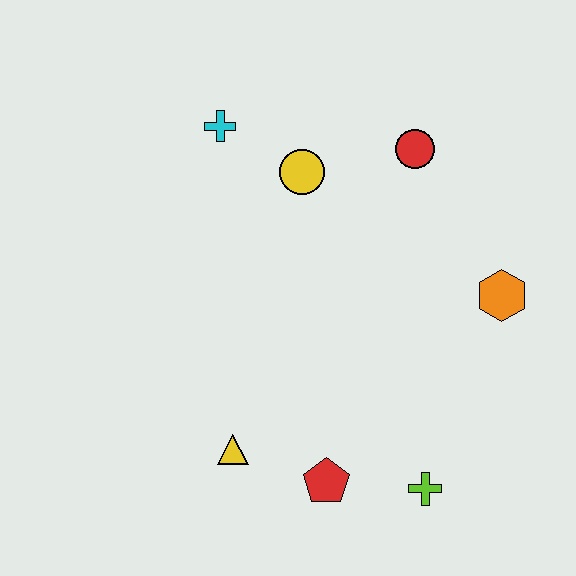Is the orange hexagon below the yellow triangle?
No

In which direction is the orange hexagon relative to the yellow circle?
The orange hexagon is to the right of the yellow circle.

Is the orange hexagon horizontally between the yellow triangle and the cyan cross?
No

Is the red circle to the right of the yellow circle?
Yes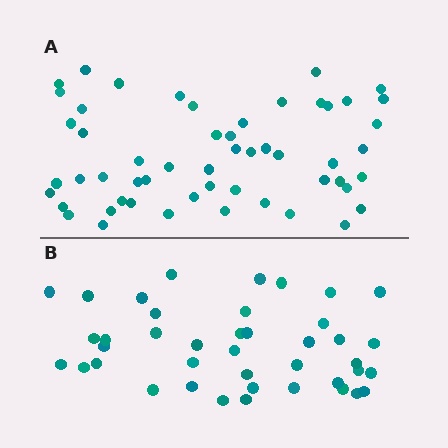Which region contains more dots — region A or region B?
Region A (the top region) has more dots.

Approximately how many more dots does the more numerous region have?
Region A has approximately 15 more dots than region B.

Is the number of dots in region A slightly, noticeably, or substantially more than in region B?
Region A has noticeably more, but not dramatically so. The ratio is roughly 1.3 to 1.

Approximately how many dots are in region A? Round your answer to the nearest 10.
About 50 dots. (The exact count is 54, which rounds to 50.)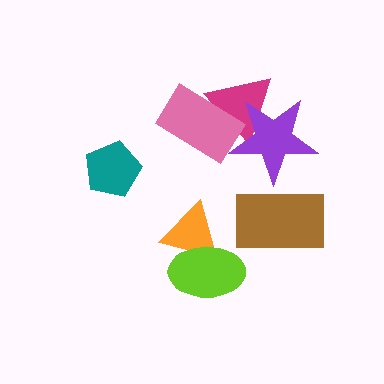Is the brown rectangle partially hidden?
No, no other shape covers it.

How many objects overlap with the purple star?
2 objects overlap with the purple star.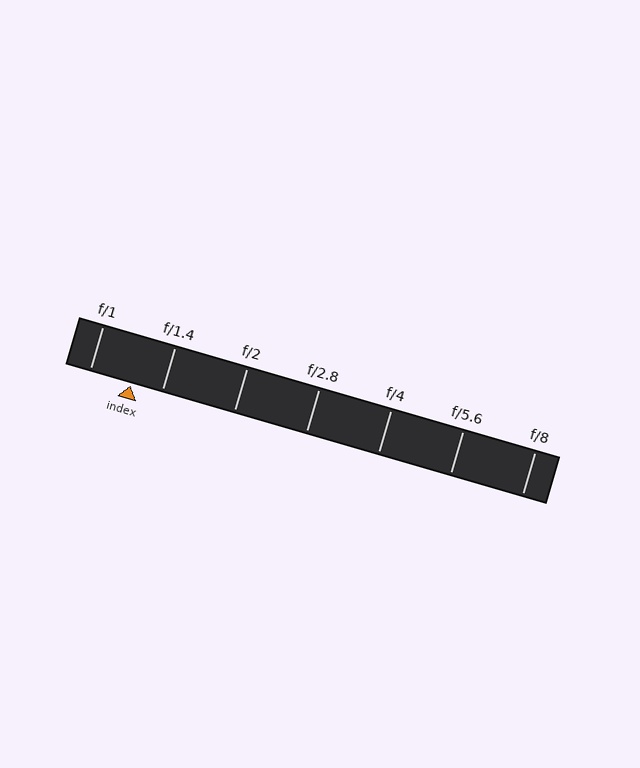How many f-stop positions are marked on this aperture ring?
There are 7 f-stop positions marked.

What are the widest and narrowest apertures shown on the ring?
The widest aperture shown is f/1 and the narrowest is f/8.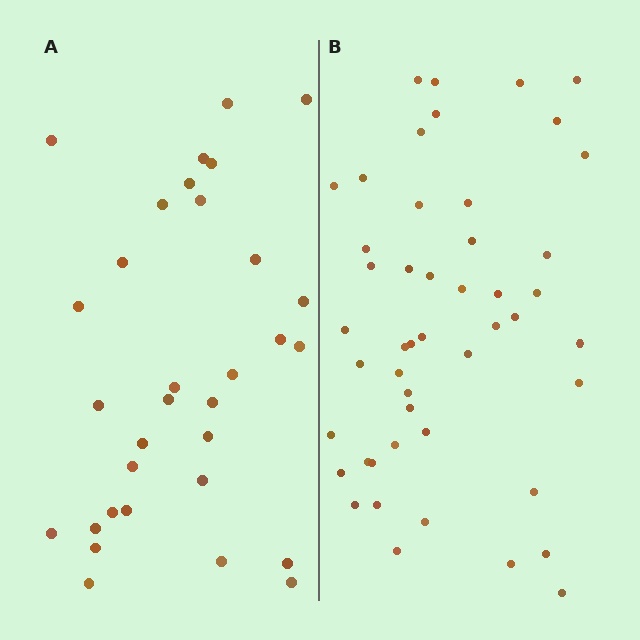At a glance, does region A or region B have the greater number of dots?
Region B (the right region) has more dots.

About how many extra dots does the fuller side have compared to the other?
Region B has approximately 15 more dots than region A.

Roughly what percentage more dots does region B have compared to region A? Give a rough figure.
About 50% more.